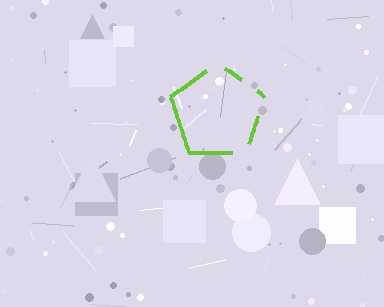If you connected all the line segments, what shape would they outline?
They would outline a pentagon.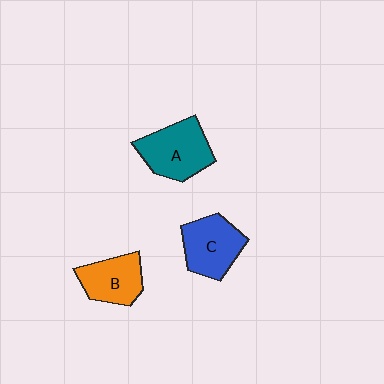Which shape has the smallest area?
Shape B (orange).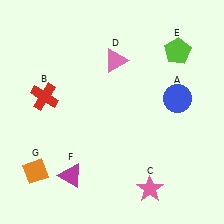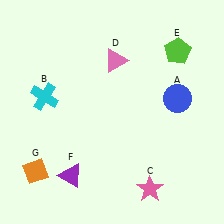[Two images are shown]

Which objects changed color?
B changed from red to cyan. F changed from magenta to purple.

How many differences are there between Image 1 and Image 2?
There are 2 differences between the two images.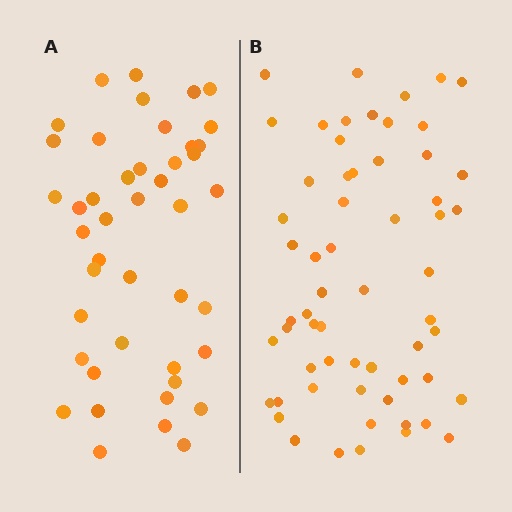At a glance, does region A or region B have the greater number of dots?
Region B (the right region) has more dots.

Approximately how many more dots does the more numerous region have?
Region B has approximately 15 more dots than region A.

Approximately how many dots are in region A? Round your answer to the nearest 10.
About 40 dots. (The exact count is 44, which rounds to 40.)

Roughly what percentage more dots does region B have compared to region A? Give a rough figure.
About 35% more.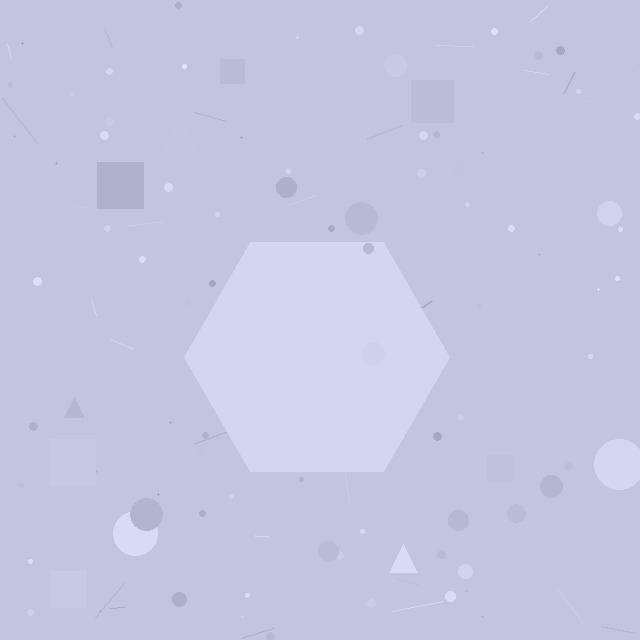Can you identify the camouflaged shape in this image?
The camouflaged shape is a hexagon.